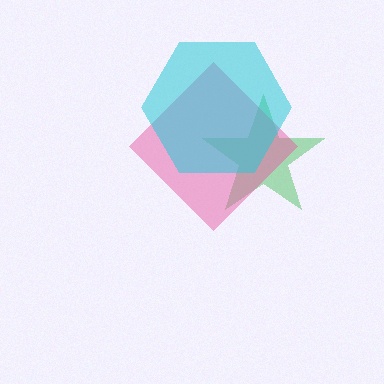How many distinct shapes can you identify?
There are 3 distinct shapes: a green star, a pink diamond, a cyan hexagon.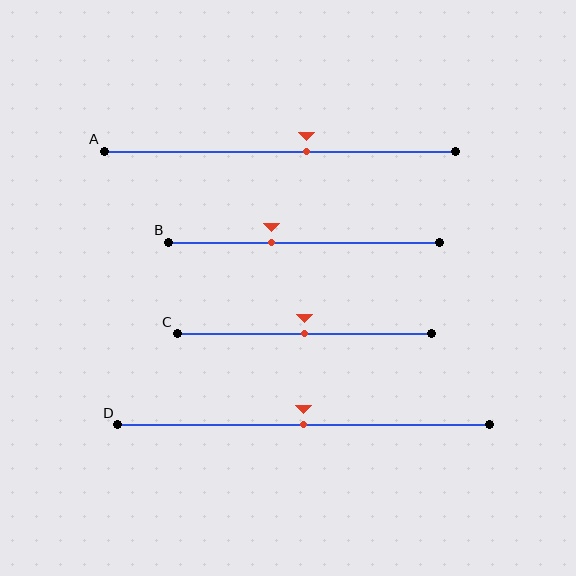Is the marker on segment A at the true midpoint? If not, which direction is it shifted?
No, the marker on segment A is shifted to the right by about 8% of the segment length.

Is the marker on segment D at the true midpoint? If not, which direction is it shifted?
Yes, the marker on segment D is at the true midpoint.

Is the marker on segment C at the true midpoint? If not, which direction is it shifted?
Yes, the marker on segment C is at the true midpoint.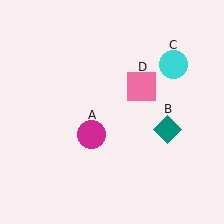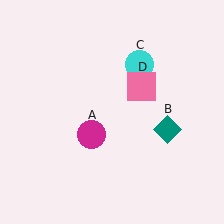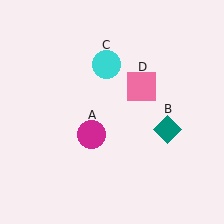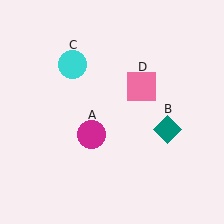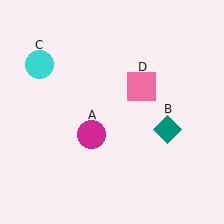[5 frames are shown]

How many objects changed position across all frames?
1 object changed position: cyan circle (object C).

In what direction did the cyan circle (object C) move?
The cyan circle (object C) moved left.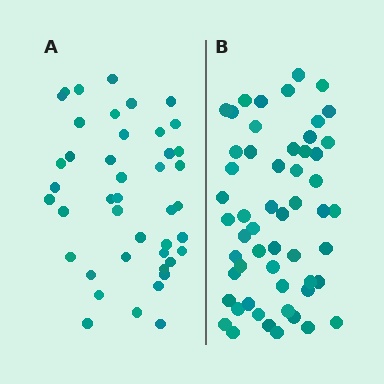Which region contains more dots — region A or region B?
Region B (the right region) has more dots.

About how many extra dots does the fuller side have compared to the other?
Region B has roughly 12 or so more dots than region A.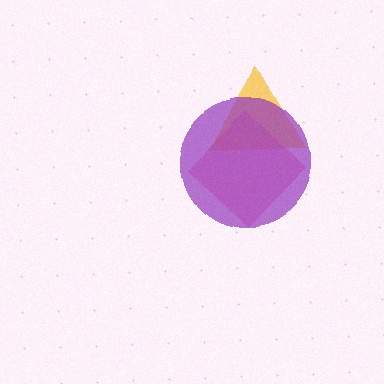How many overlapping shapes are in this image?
There are 3 overlapping shapes in the image.